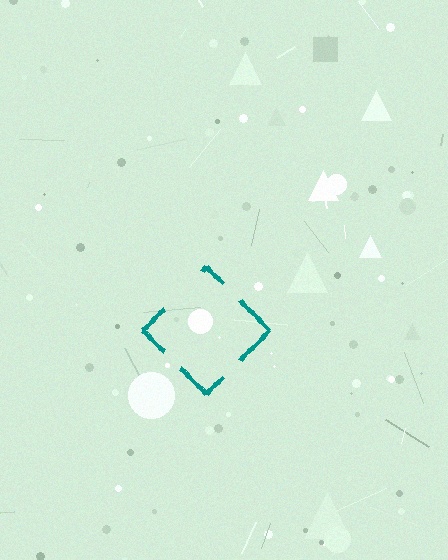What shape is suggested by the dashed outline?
The dashed outline suggests a diamond.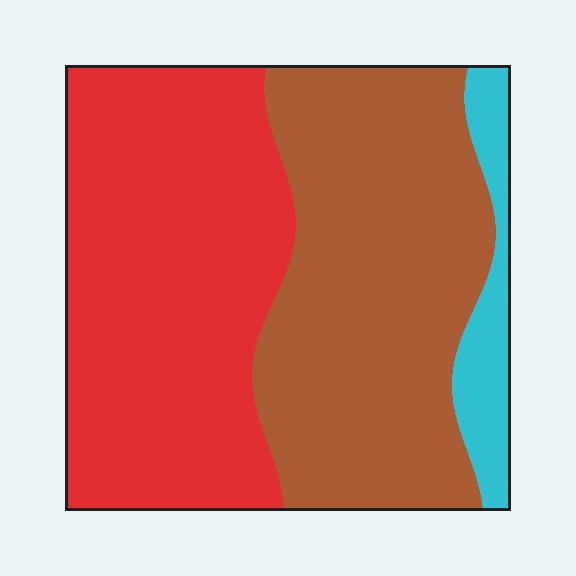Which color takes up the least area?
Cyan, at roughly 10%.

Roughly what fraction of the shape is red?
Red covers 47% of the shape.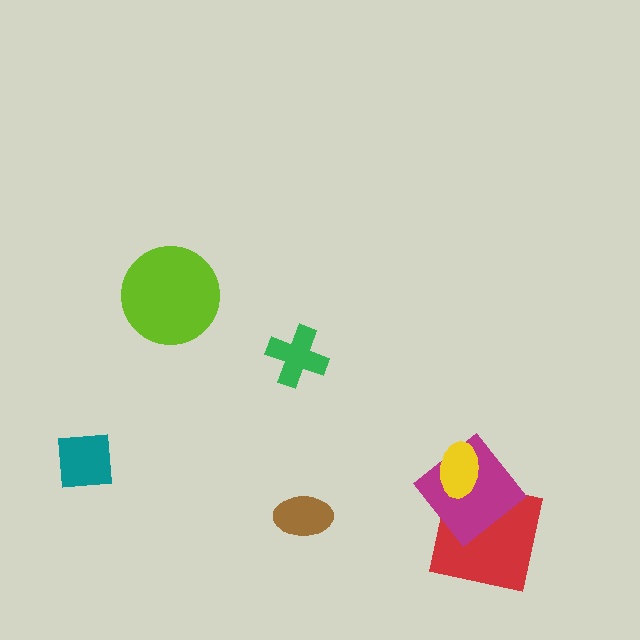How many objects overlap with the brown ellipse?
0 objects overlap with the brown ellipse.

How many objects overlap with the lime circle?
0 objects overlap with the lime circle.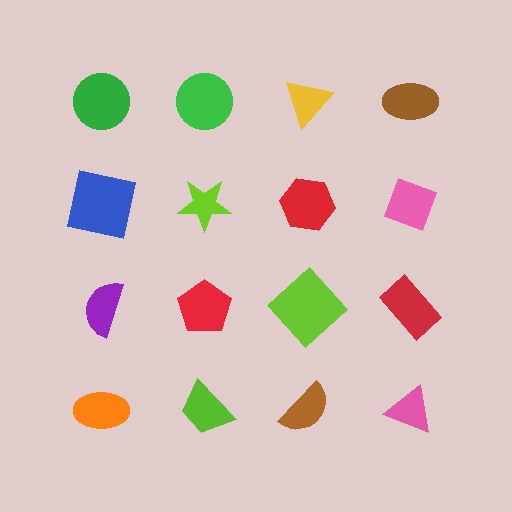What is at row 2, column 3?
A red hexagon.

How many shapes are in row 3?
4 shapes.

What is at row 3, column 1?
A purple semicircle.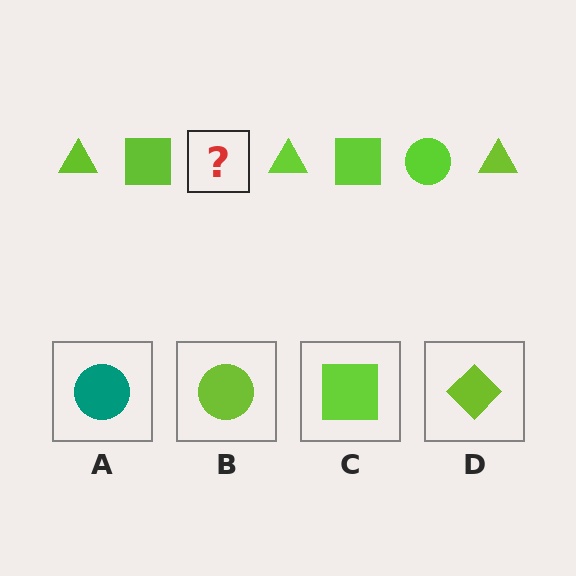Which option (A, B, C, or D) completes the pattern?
B.